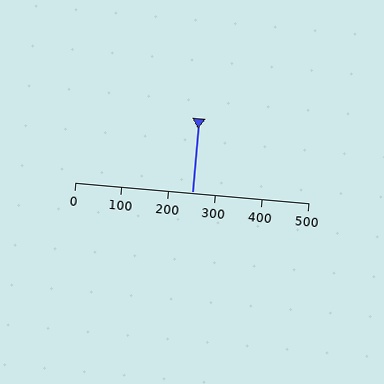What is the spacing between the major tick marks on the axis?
The major ticks are spaced 100 apart.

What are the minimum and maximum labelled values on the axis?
The axis runs from 0 to 500.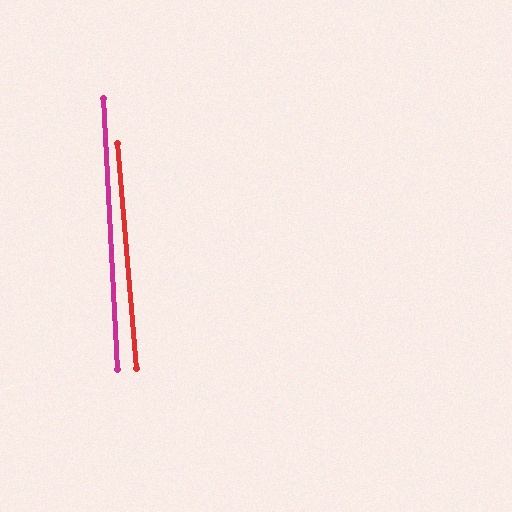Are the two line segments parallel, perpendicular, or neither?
Parallel — their directions differ by only 1.8°.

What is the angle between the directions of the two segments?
Approximately 2 degrees.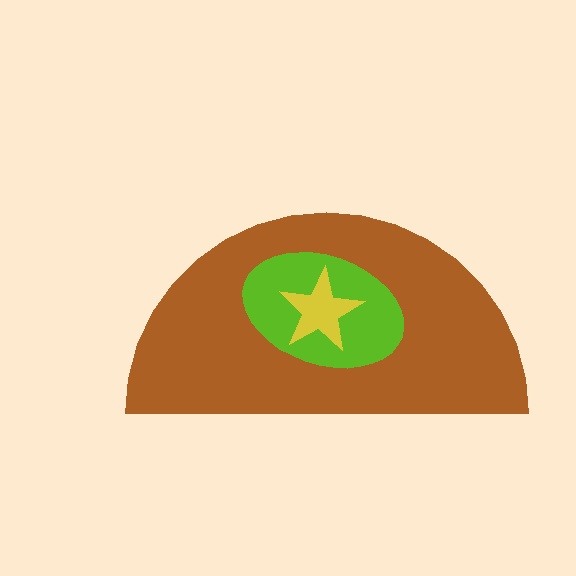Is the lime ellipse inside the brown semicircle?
Yes.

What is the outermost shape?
The brown semicircle.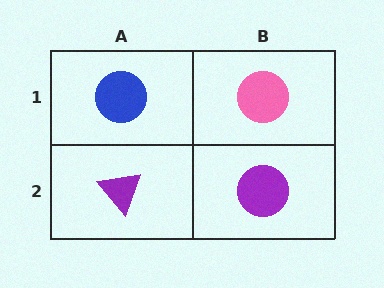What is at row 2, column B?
A purple circle.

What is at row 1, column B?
A pink circle.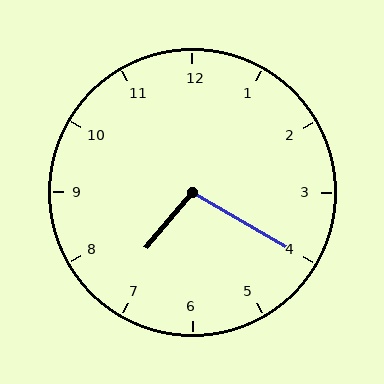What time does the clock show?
7:20.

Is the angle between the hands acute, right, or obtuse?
It is obtuse.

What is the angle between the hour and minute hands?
Approximately 100 degrees.